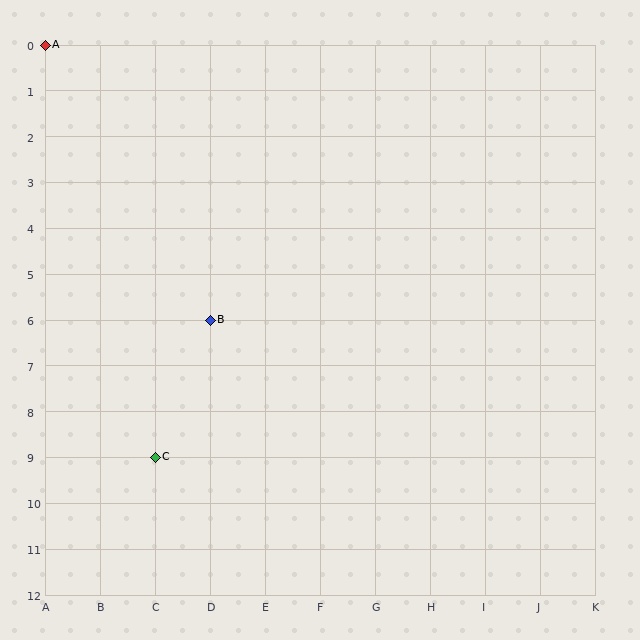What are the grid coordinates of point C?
Point C is at grid coordinates (C, 9).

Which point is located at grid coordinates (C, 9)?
Point C is at (C, 9).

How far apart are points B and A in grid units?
Points B and A are 3 columns and 6 rows apart (about 6.7 grid units diagonally).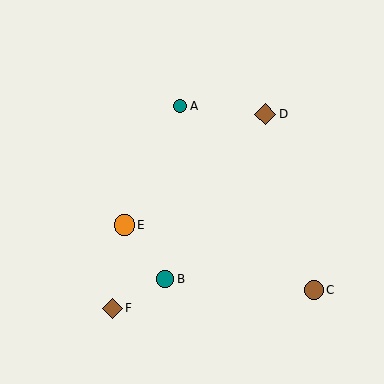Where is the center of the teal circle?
The center of the teal circle is at (165, 279).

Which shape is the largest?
The brown diamond (labeled D) is the largest.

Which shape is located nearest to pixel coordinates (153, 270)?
The teal circle (labeled B) at (165, 279) is nearest to that location.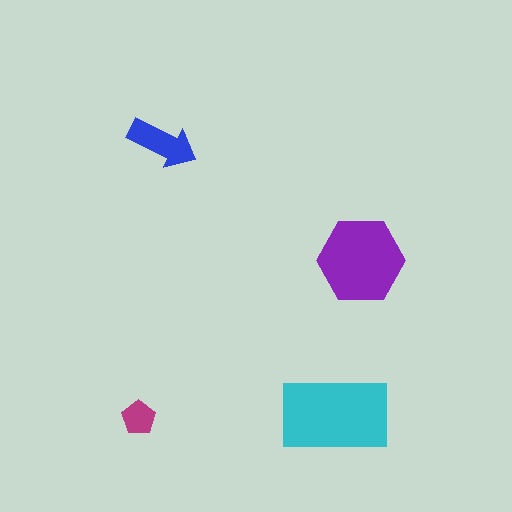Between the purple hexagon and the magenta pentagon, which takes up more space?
The purple hexagon.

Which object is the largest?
The cyan rectangle.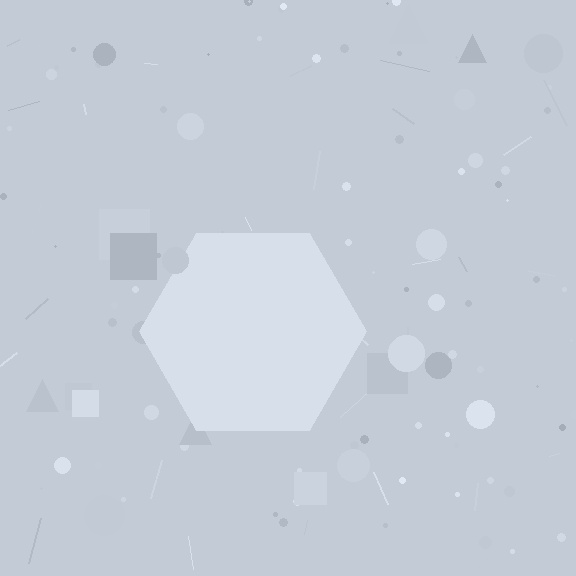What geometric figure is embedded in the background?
A hexagon is embedded in the background.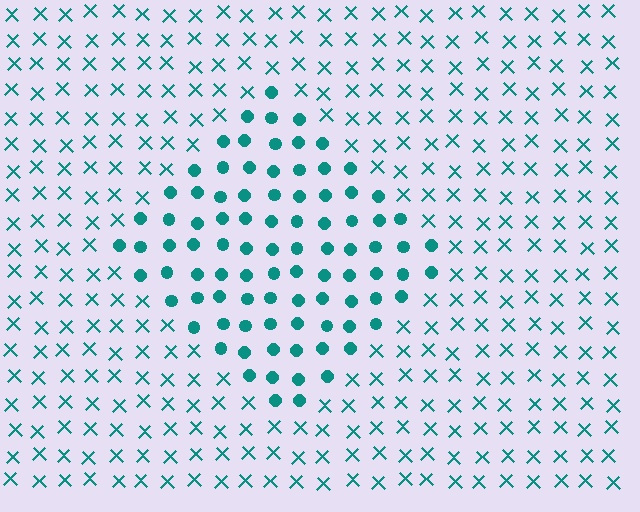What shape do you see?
I see a diamond.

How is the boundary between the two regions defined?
The boundary is defined by a change in element shape: circles inside vs. X marks outside. All elements share the same color and spacing.